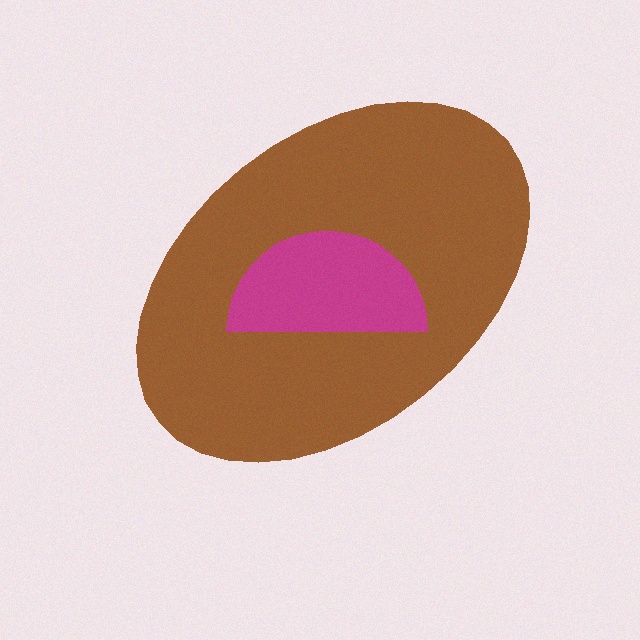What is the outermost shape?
The brown ellipse.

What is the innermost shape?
The magenta semicircle.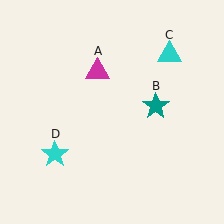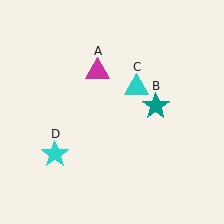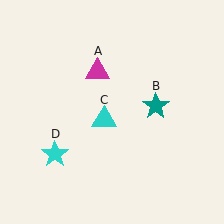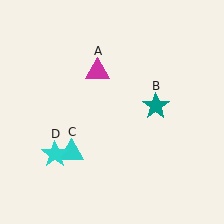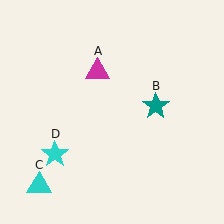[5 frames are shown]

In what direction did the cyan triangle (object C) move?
The cyan triangle (object C) moved down and to the left.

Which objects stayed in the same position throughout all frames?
Magenta triangle (object A) and teal star (object B) and cyan star (object D) remained stationary.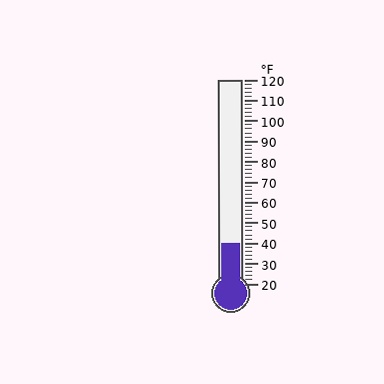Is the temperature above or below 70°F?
The temperature is below 70°F.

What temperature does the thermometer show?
The thermometer shows approximately 40°F.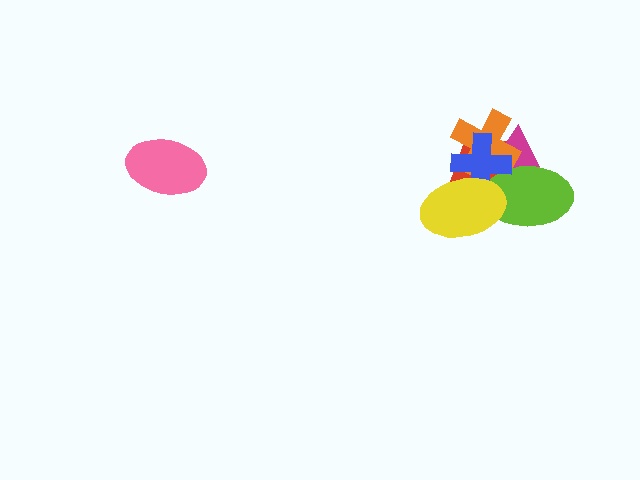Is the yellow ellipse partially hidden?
No, no other shape covers it.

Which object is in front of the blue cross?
The yellow ellipse is in front of the blue cross.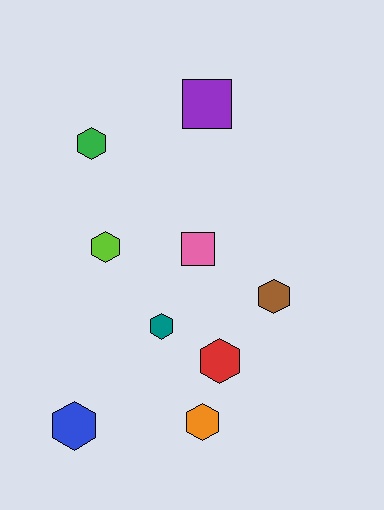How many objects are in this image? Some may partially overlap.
There are 9 objects.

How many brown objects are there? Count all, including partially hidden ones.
There is 1 brown object.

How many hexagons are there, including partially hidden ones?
There are 7 hexagons.